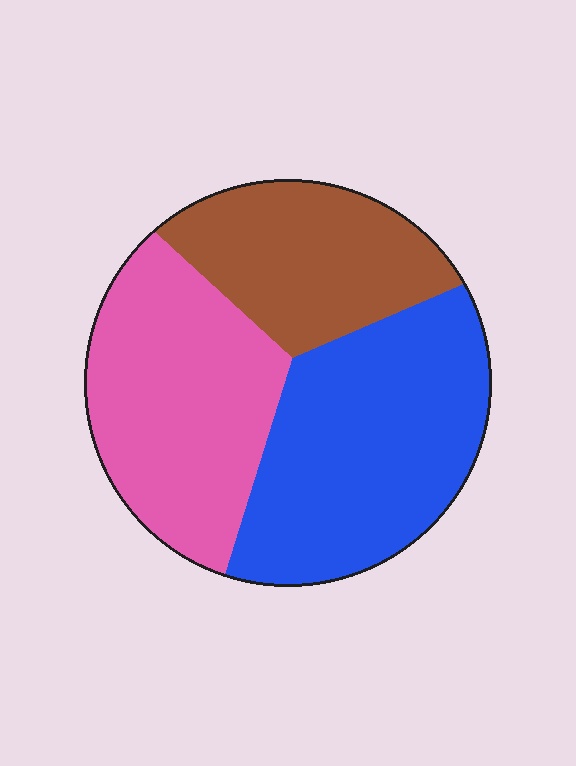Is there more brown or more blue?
Blue.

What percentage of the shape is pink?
Pink covers about 35% of the shape.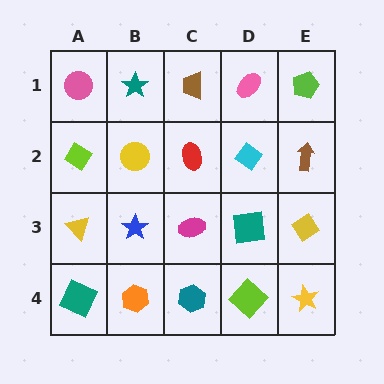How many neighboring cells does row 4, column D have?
3.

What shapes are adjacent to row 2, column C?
A brown trapezoid (row 1, column C), a magenta ellipse (row 3, column C), a yellow circle (row 2, column B), a cyan diamond (row 2, column D).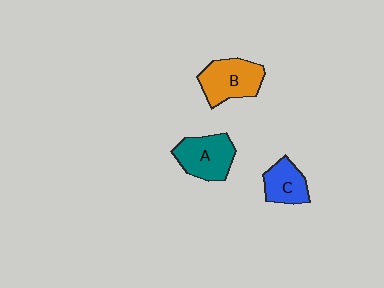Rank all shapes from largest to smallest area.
From largest to smallest: B (orange), A (teal), C (blue).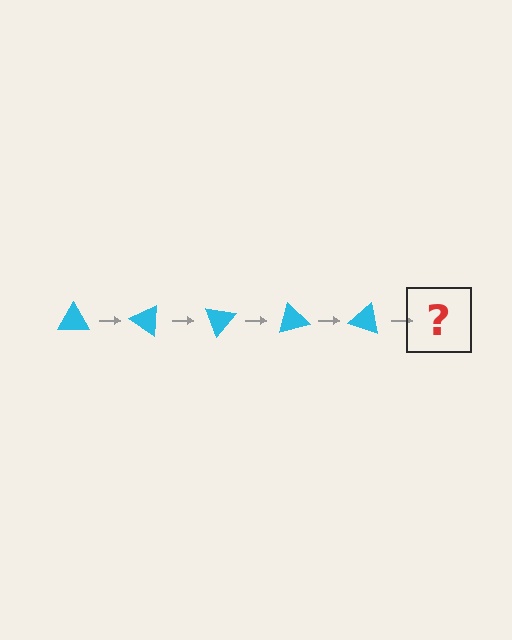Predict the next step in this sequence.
The next step is a cyan triangle rotated 175 degrees.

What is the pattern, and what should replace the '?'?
The pattern is that the triangle rotates 35 degrees each step. The '?' should be a cyan triangle rotated 175 degrees.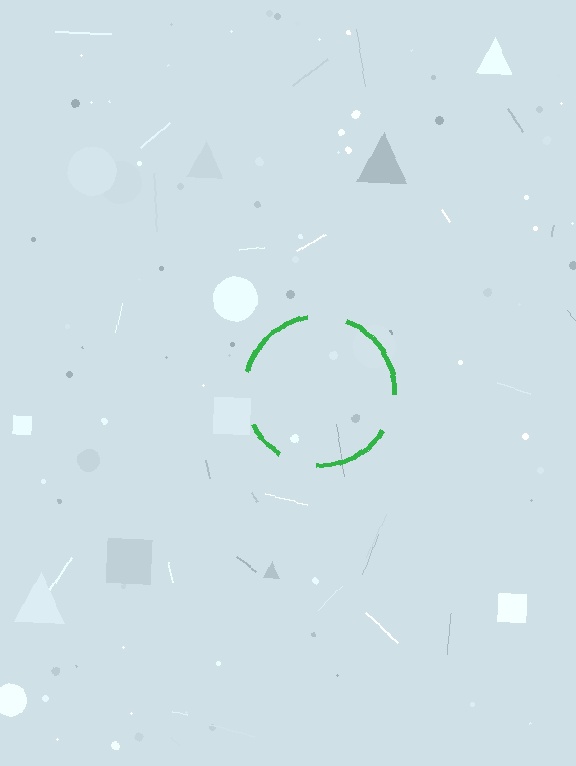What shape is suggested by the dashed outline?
The dashed outline suggests a circle.